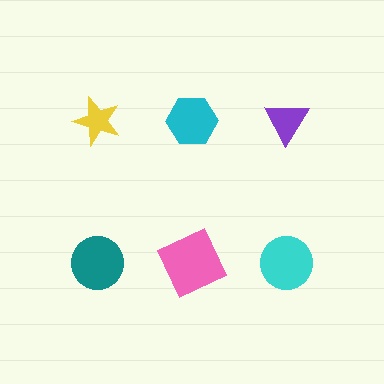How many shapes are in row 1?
3 shapes.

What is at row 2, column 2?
A pink square.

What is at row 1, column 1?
A yellow star.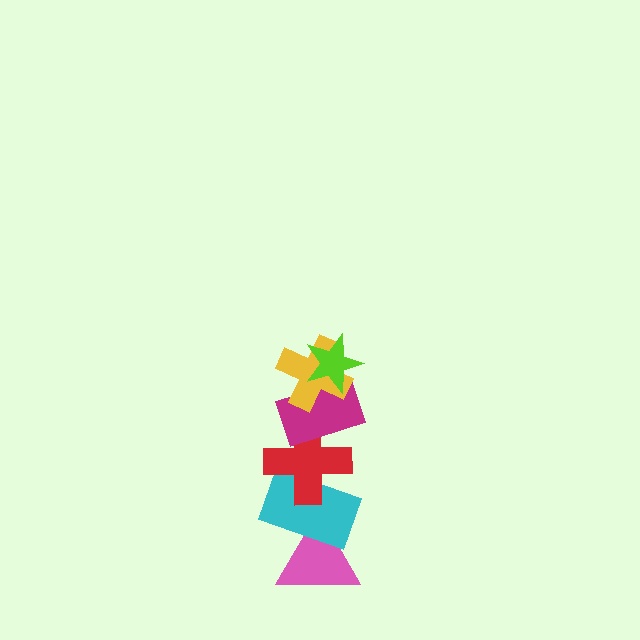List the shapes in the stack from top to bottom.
From top to bottom: the lime star, the yellow cross, the magenta rectangle, the red cross, the cyan rectangle, the pink triangle.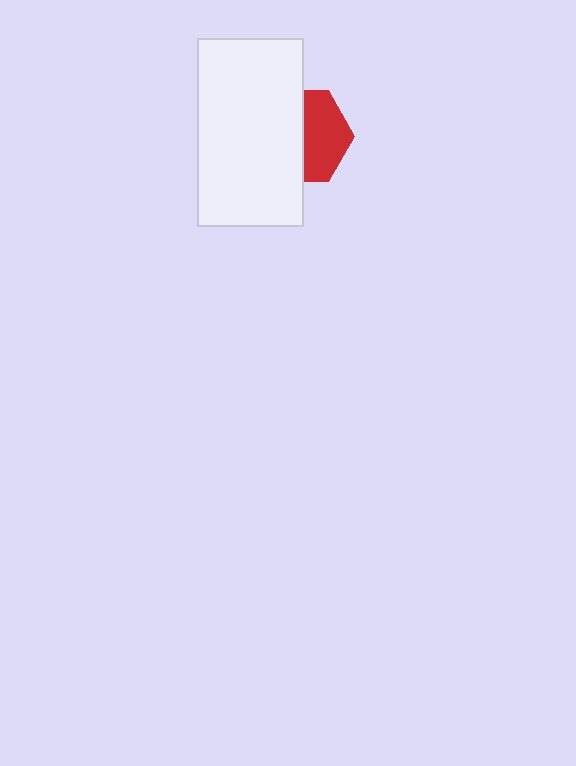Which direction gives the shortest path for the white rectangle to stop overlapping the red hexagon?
Moving left gives the shortest separation.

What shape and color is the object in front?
The object in front is a white rectangle.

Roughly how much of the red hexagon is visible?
About half of it is visible (roughly 48%).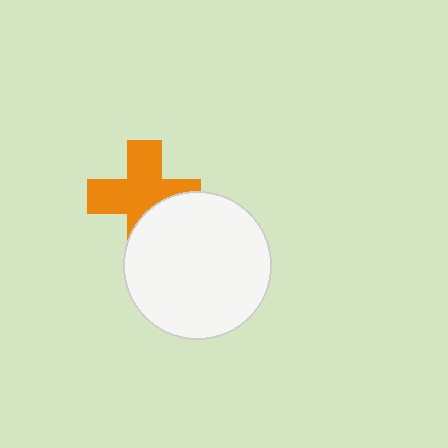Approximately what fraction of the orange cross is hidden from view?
Roughly 32% of the orange cross is hidden behind the white circle.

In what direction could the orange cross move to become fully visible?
The orange cross could move toward the upper-left. That would shift it out from behind the white circle entirely.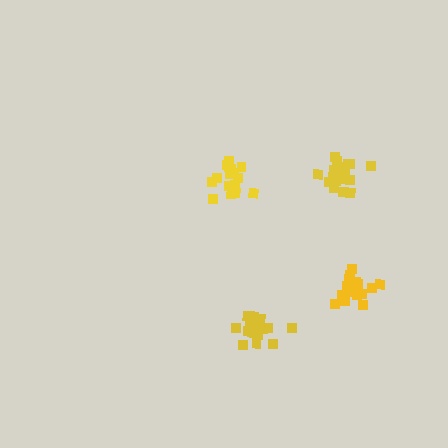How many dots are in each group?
Group 1: 19 dots, Group 2: 17 dots, Group 3: 17 dots, Group 4: 17 dots (70 total).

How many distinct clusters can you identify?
There are 4 distinct clusters.